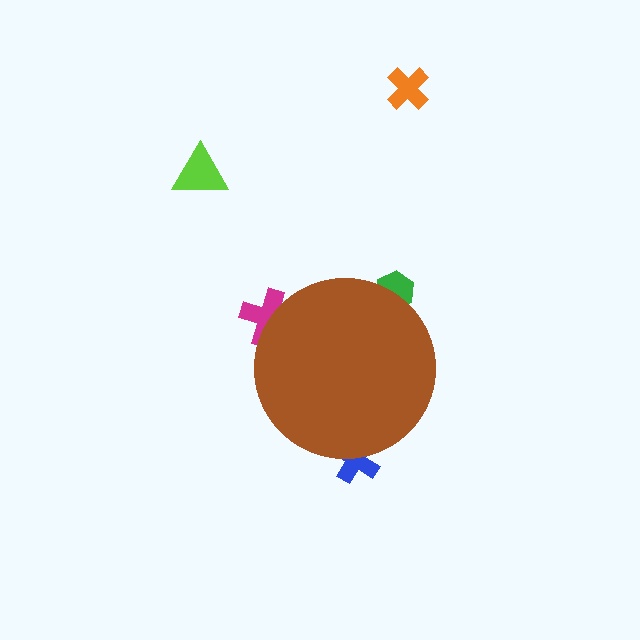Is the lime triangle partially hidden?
No, the lime triangle is fully visible.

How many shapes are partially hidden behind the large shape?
3 shapes are partially hidden.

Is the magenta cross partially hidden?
Yes, the magenta cross is partially hidden behind the brown circle.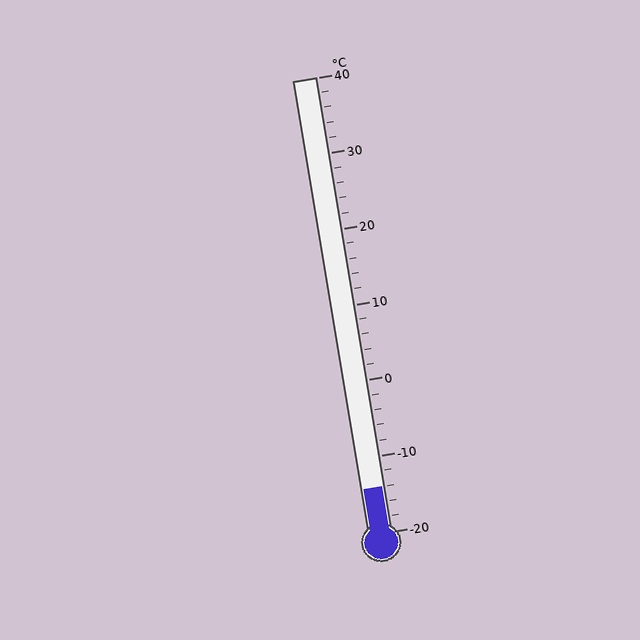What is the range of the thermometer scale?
The thermometer scale ranges from -20°C to 40°C.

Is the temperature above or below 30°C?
The temperature is below 30°C.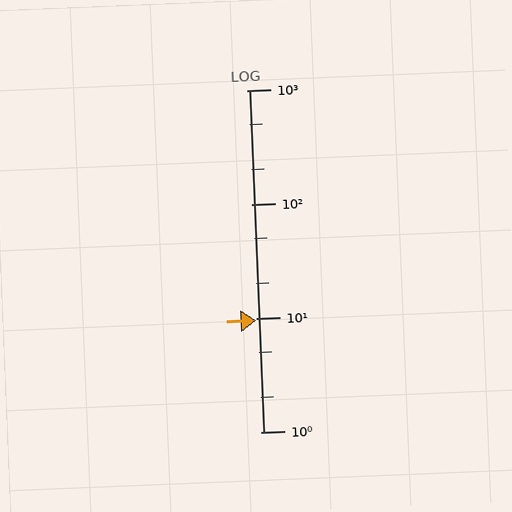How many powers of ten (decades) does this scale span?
The scale spans 3 decades, from 1 to 1000.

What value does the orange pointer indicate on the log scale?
The pointer indicates approximately 9.5.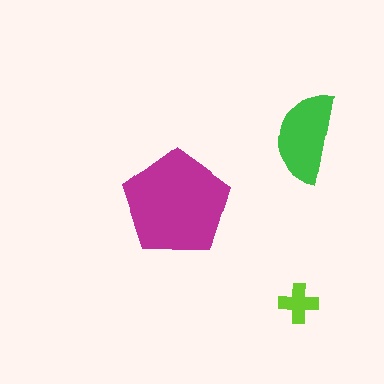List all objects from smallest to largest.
The lime cross, the green semicircle, the magenta pentagon.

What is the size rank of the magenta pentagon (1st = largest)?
1st.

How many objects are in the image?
There are 3 objects in the image.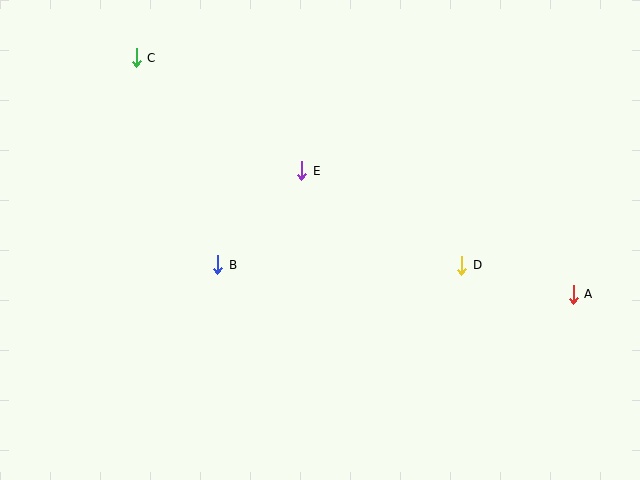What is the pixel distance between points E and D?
The distance between E and D is 186 pixels.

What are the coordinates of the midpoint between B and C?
The midpoint between B and C is at (177, 161).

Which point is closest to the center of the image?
Point E at (302, 171) is closest to the center.